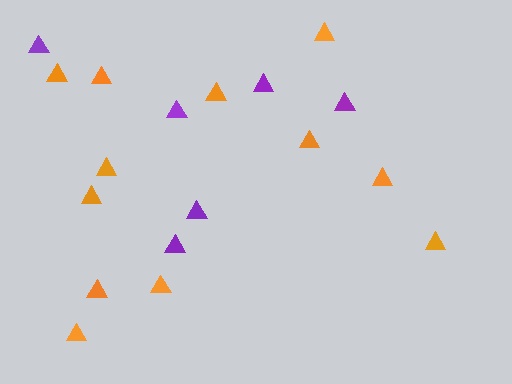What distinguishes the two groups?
There are 2 groups: one group of purple triangles (6) and one group of orange triangles (12).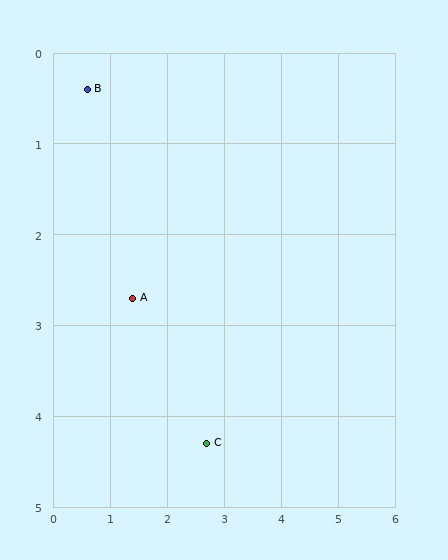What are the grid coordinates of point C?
Point C is at approximately (2.7, 4.3).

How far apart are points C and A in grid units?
Points C and A are about 2.1 grid units apart.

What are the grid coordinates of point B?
Point B is at approximately (0.6, 0.4).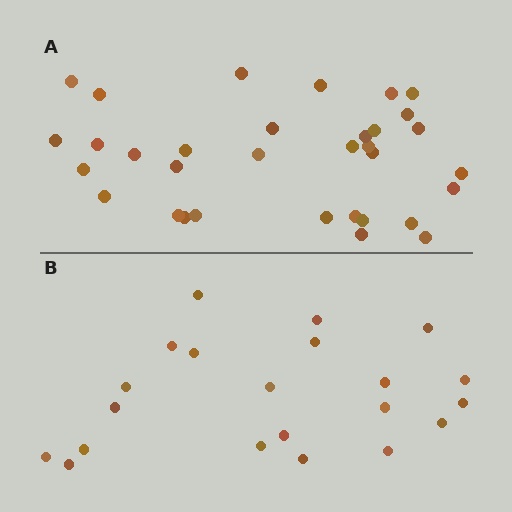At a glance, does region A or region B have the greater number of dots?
Region A (the top region) has more dots.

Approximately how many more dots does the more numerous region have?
Region A has roughly 12 or so more dots than region B.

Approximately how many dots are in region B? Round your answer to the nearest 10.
About 20 dots. (The exact count is 21, which rounds to 20.)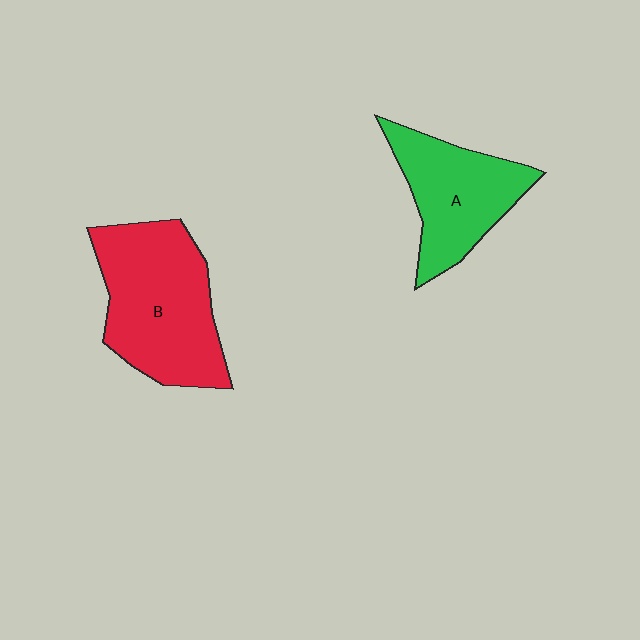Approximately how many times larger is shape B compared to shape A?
Approximately 1.4 times.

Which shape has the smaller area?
Shape A (green).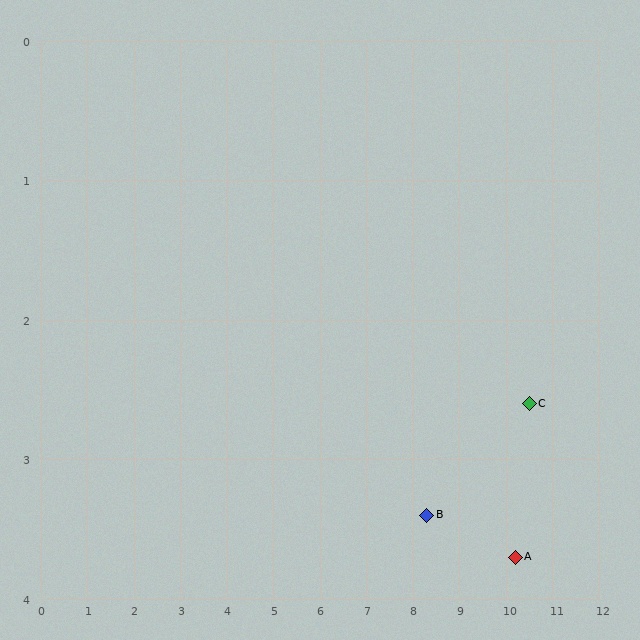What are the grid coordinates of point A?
Point A is at approximately (10.2, 3.7).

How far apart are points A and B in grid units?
Points A and B are about 1.9 grid units apart.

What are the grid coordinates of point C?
Point C is at approximately (10.5, 2.6).